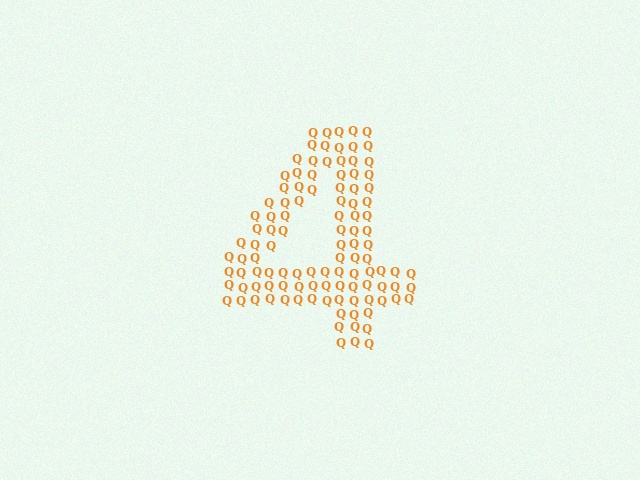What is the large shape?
The large shape is the digit 4.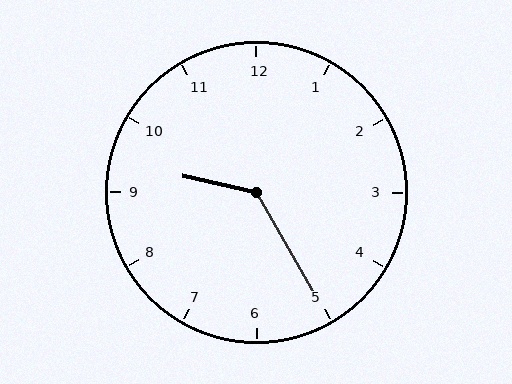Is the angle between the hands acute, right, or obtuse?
It is obtuse.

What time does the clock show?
9:25.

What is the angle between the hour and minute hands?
Approximately 132 degrees.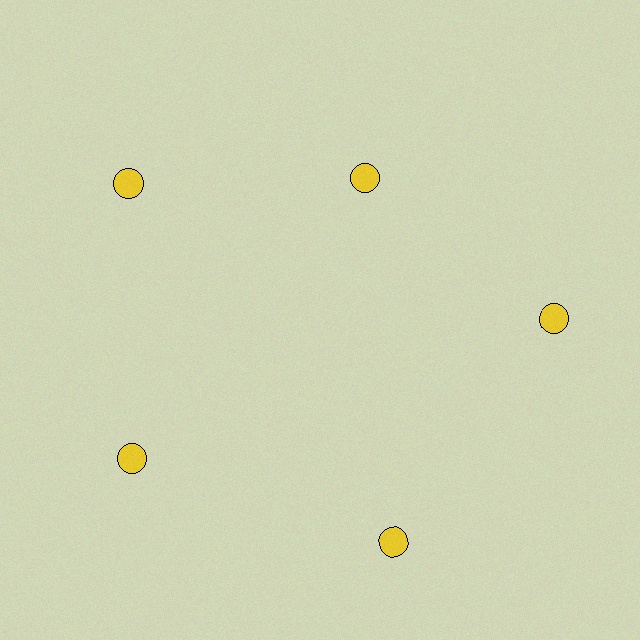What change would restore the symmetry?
The symmetry would be restored by moving it outward, back onto the ring so that all 5 circles sit at equal angles and equal distance from the center.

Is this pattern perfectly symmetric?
No. The 5 yellow circles are arranged in a ring, but one element near the 1 o'clock position is pulled inward toward the center, breaking the 5-fold rotational symmetry.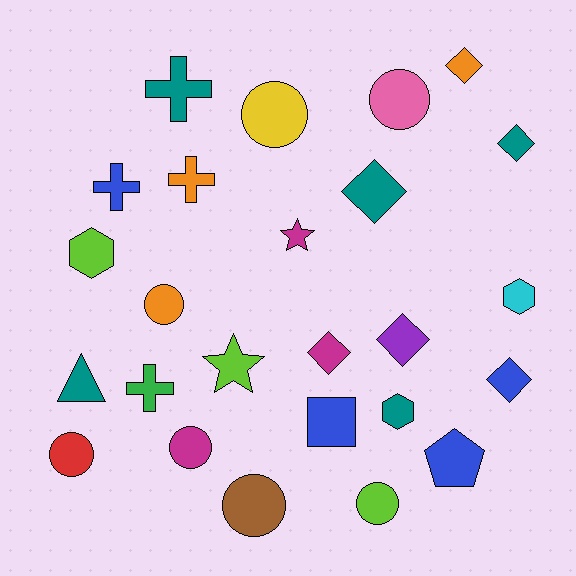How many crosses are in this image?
There are 4 crosses.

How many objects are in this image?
There are 25 objects.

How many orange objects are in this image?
There are 3 orange objects.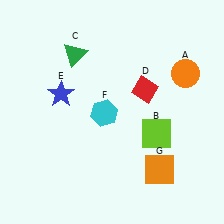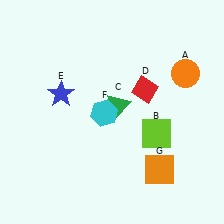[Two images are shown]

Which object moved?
The green triangle (C) moved down.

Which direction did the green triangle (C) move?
The green triangle (C) moved down.